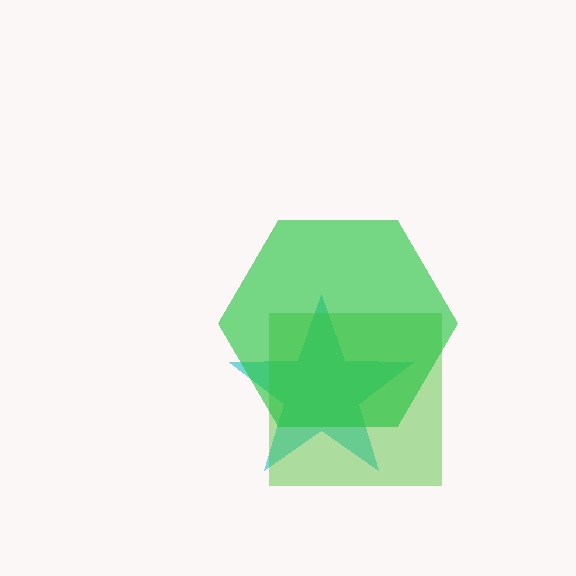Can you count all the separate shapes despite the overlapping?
Yes, there are 3 separate shapes.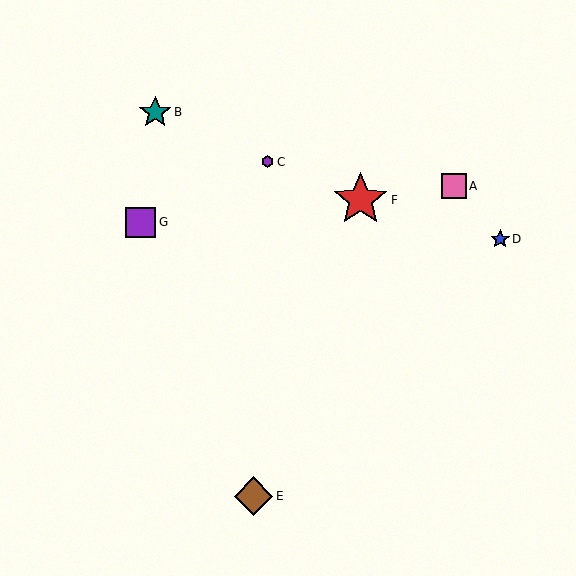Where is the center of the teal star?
The center of the teal star is at (155, 112).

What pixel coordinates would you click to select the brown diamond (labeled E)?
Click at (253, 496) to select the brown diamond E.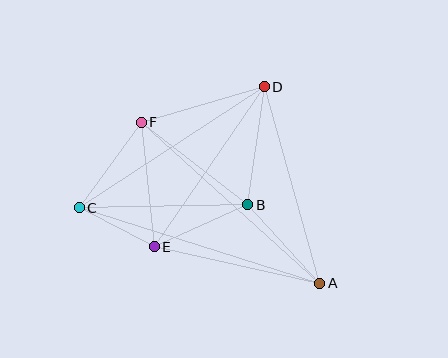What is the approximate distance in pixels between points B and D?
The distance between B and D is approximately 119 pixels.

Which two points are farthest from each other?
Points A and C are farthest from each other.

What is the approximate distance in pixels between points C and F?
The distance between C and F is approximately 106 pixels.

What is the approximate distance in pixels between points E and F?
The distance between E and F is approximately 125 pixels.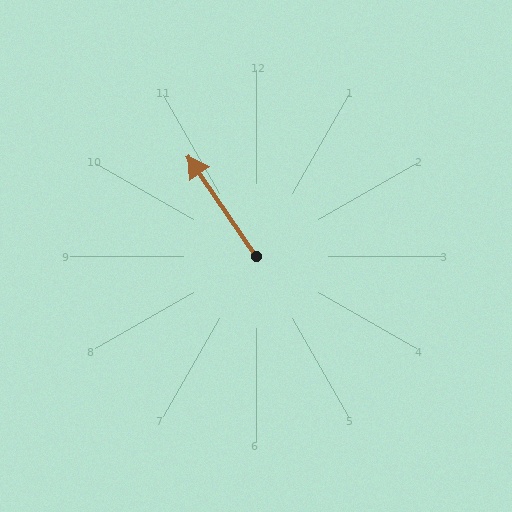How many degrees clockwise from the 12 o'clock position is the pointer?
Approximately 326 degrees.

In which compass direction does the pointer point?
Northwest.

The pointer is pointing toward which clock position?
Roughly 11 o'clock.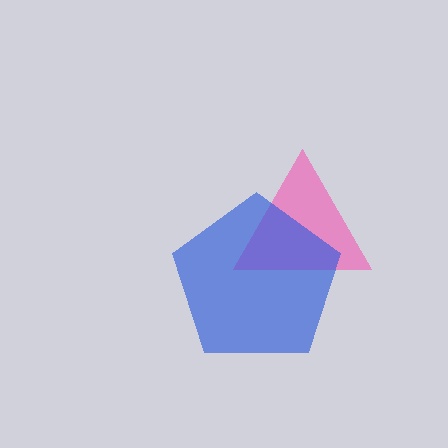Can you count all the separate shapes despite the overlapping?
Yes, there are 2 separate shapes.